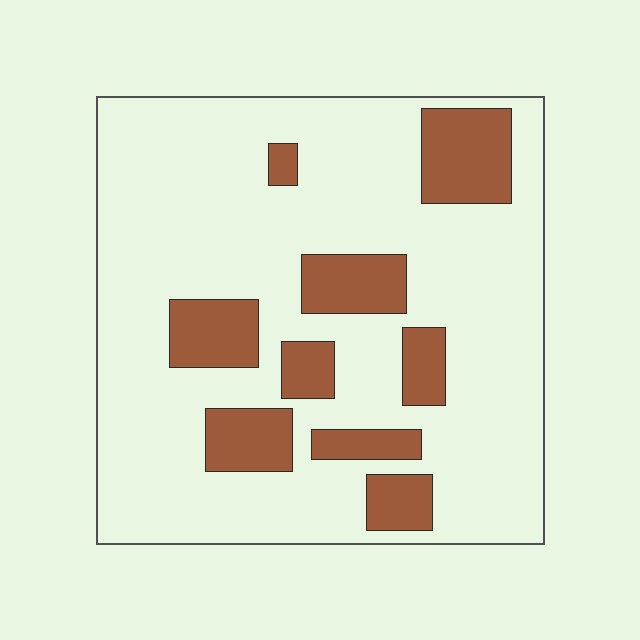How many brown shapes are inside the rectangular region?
9.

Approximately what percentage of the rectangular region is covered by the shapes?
Approximately 20%.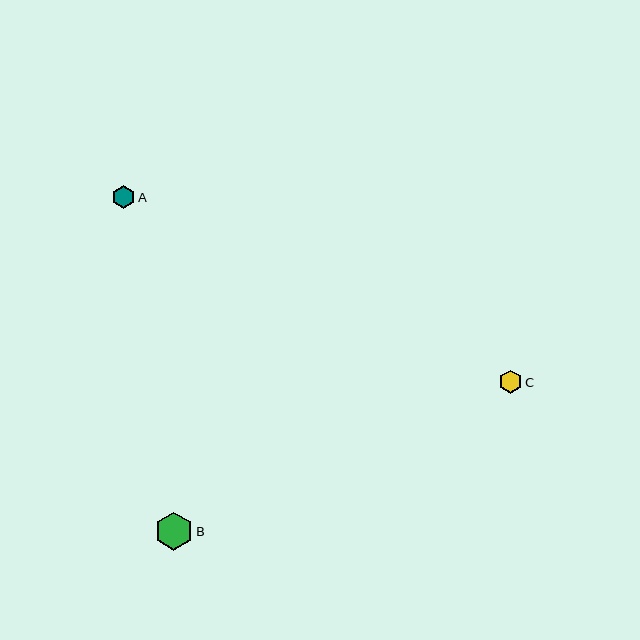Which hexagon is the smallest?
Hexagon A is the smallest with a size of approximately 23 pixels.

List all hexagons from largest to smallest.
From largest to smallest: B, C, A.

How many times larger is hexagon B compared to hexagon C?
Hexagon B is approximately 1.6 times the size of hexagon C.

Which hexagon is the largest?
Hexagon B is the largest with a size of approximately 38 pixels.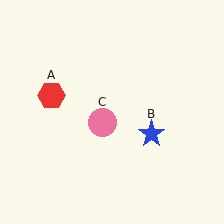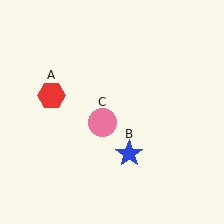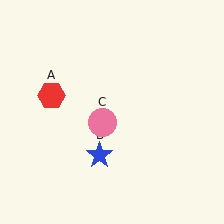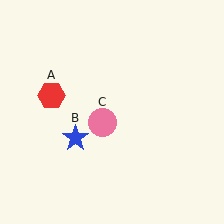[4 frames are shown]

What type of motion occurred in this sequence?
The blue star (object B) rotated clockwise around the center of the scene.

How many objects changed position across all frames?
1 object changed position: blue star (object B).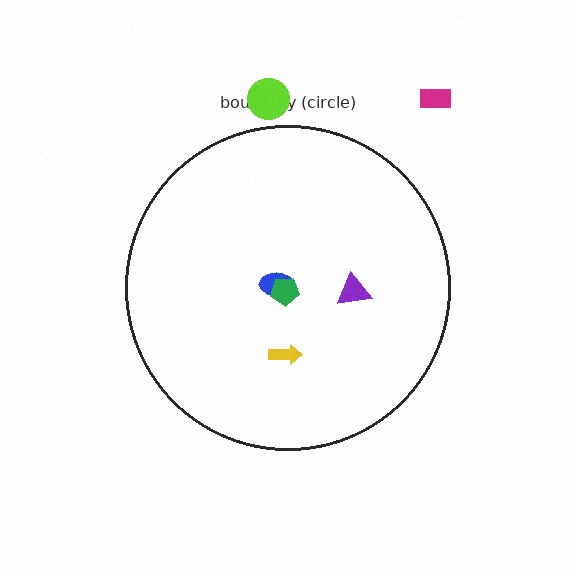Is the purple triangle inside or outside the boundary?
Inside.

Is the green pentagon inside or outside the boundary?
Inside.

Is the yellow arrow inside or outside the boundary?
Inside.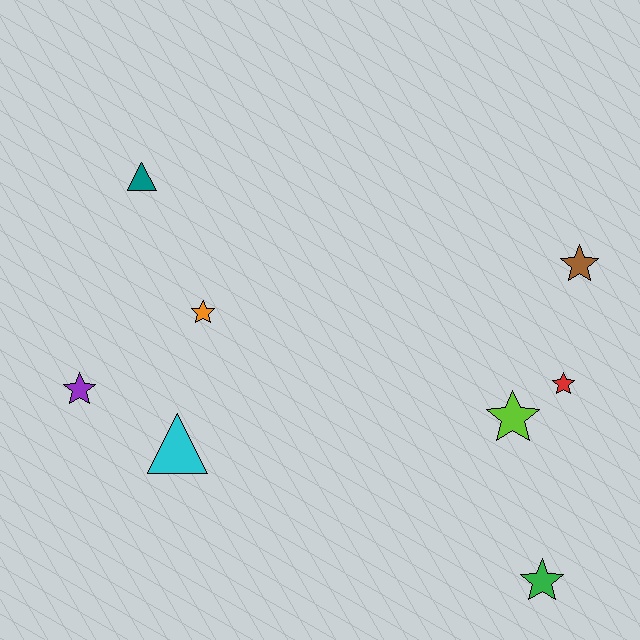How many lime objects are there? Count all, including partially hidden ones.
There is 1 lime object.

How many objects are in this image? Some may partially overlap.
There are 8 objects.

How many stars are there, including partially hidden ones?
There are 6 stars.